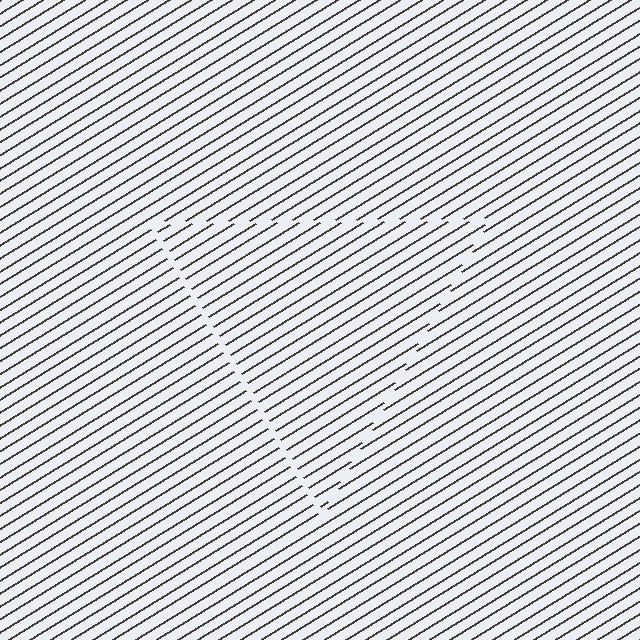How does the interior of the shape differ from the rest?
The interior of the shape contains the same grating, shifted by half a period — the contour is defined by the phase discontinuity where line-ends from the inner and outer gratings abut.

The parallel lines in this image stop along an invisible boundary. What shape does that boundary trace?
An illusory triangle. The interior of the shape contains the same grating, shifted by half a period — the contour is defined by the phase discontinuity where line-ends from the inner and outer gratings abut.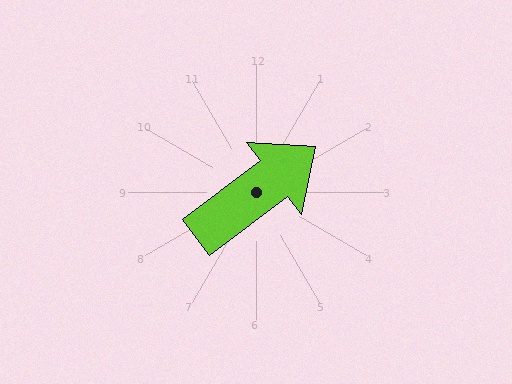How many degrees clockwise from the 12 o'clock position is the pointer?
Approximately 53 degrees.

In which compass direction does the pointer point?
Northeast.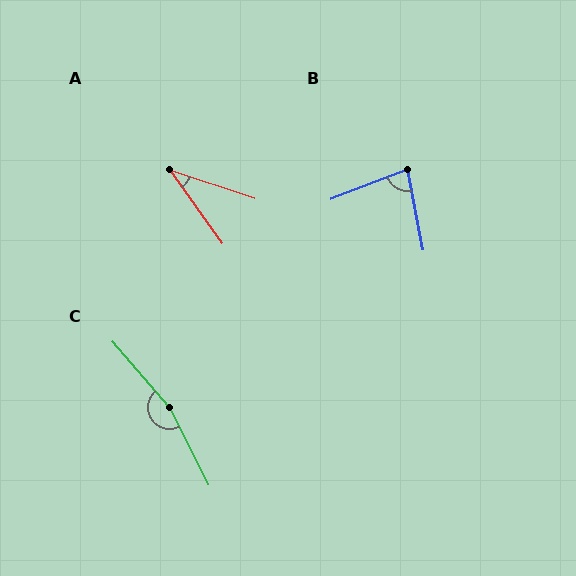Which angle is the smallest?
A, at approximately 36 degrees.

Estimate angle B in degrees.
Approximately 80 degrees.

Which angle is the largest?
C, at approximately 165 degrees.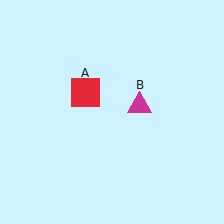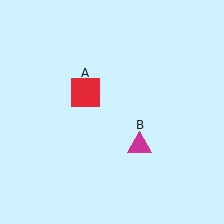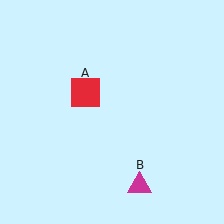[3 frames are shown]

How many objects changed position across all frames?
1 object changed position: magenta triangle (object B).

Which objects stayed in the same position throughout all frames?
Red square (object A) remained stationary.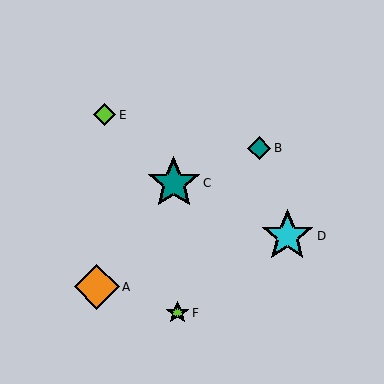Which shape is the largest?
The teal star (labeled C) is the largest.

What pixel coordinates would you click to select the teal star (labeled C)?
Click at (174, 183) to select the teal star C.